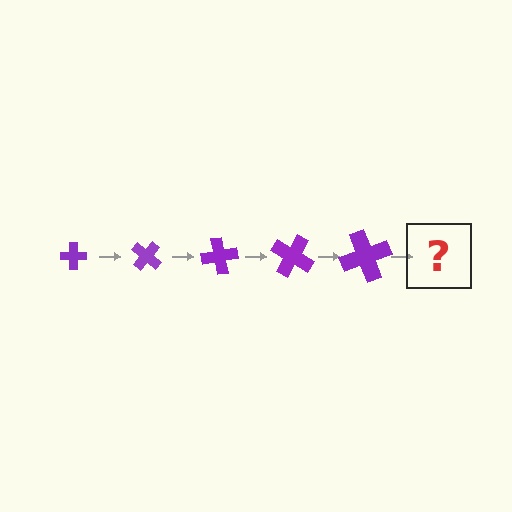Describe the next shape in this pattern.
It should be a cross, larger than the previous one and rotated 200 degrees from the start.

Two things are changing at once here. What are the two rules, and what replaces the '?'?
The two rules are that the cross grows larger each step and it rotates 40 degrees each step. The '?' should be a cross, larger than the previous one and rotated 200 degrees from the start.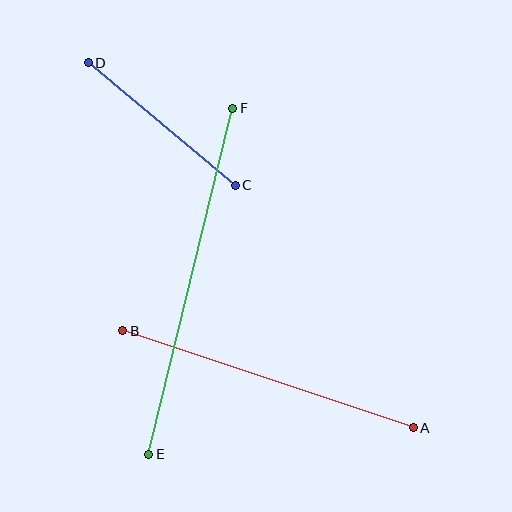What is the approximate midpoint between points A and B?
The midpoint is at approximately (268, 379) pixels.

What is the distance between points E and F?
The distance is approximately 356 pixels.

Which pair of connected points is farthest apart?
Points E and F are farthest apart.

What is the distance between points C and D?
The distance is approximately 191 pixels.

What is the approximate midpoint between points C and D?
The midpoint is at approximately (162, 124) pixels.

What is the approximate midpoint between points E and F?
The midpoint is at approximately (191, 281) pixels.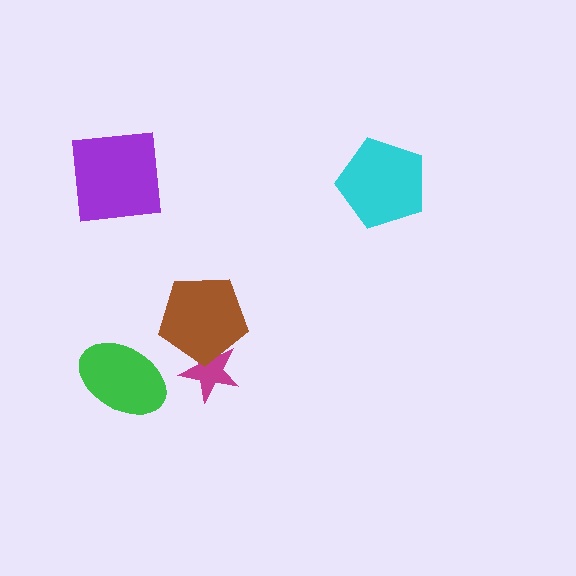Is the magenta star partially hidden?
Yes, it is partially covered by another shape.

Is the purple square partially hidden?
No, no other shape covers it.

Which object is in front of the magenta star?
The brown pentagon is in front of the magenta star.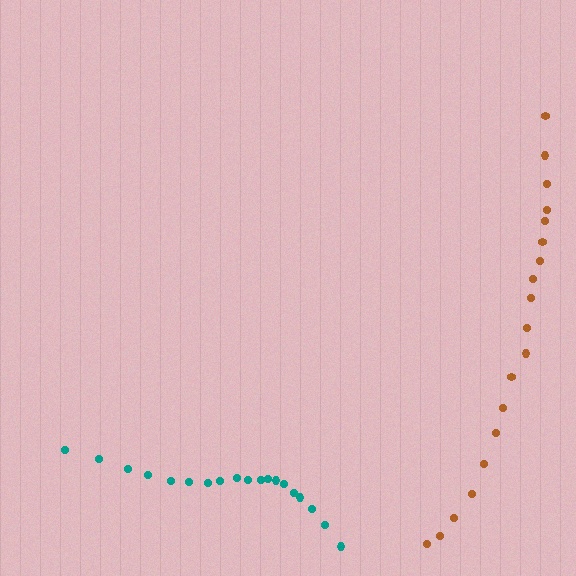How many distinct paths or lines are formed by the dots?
There are 2 distinct paths.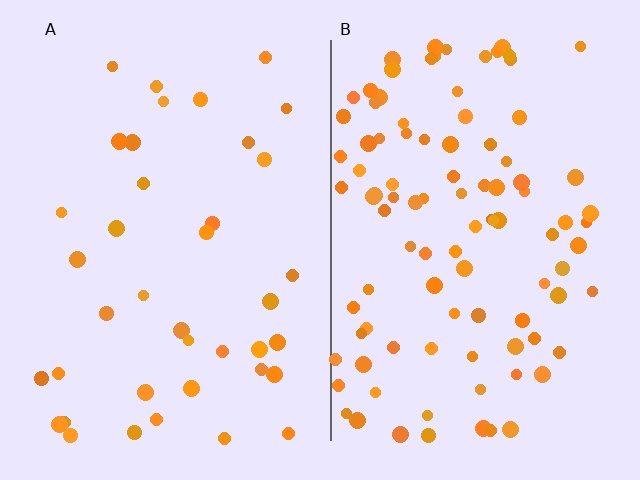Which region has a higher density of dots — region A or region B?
B (the right).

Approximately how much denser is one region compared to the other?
Approximately 2.6× — region B over region A.